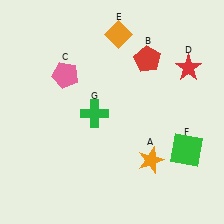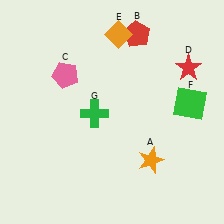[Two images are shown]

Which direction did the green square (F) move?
The green square (F) moved up.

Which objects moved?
The objects that moved are: the red pentagon (B), the green square (F).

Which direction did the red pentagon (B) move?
The red pentagon (B) moved up.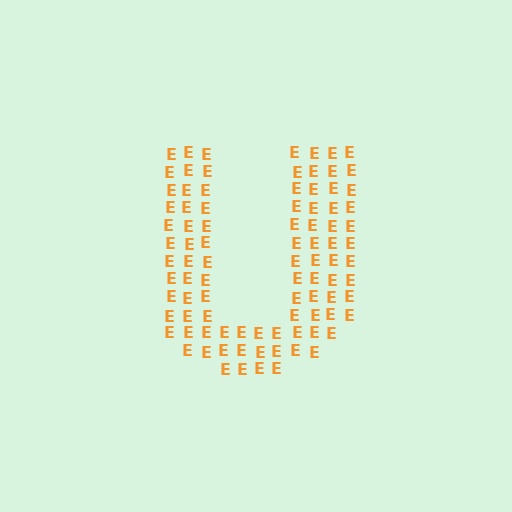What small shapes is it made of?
It is made of small letter E's.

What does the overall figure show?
The overall figure shows the letter U.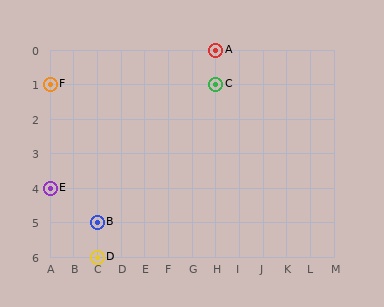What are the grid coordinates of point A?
Point A is at grid coordinates (H, 0).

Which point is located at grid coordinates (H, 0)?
Point A is at (H, 0).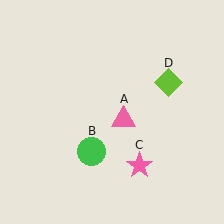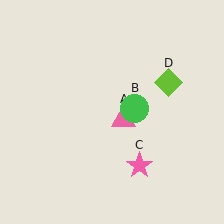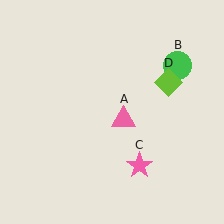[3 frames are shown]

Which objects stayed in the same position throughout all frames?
Pink triangle (object A) and pink star (object C) and lime diamond (object D) remained stationary.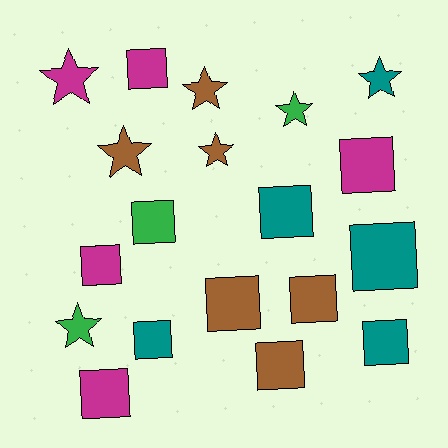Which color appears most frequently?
Brown, with 6 objects.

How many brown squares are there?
There are 3 brown squares.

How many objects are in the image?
There are 19 objects.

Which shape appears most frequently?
Square, with 12 objects.